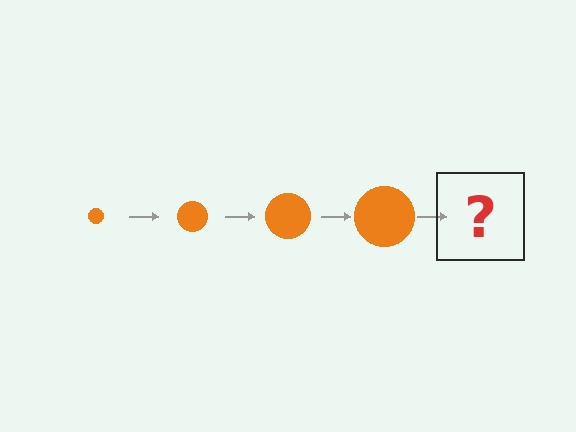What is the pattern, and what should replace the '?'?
The pattern is that the circle gets progressively larger each step. The '?' should be an orange circle, larger than the previous one.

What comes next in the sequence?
The next element should be an orange circle, larger than the previous one.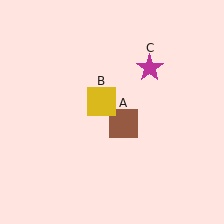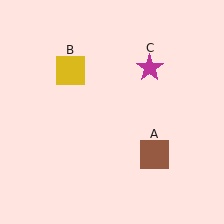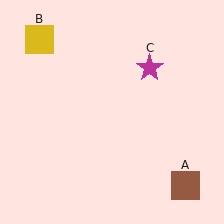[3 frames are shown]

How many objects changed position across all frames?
2 objects changed position: brown square (object A), yellow square (object B).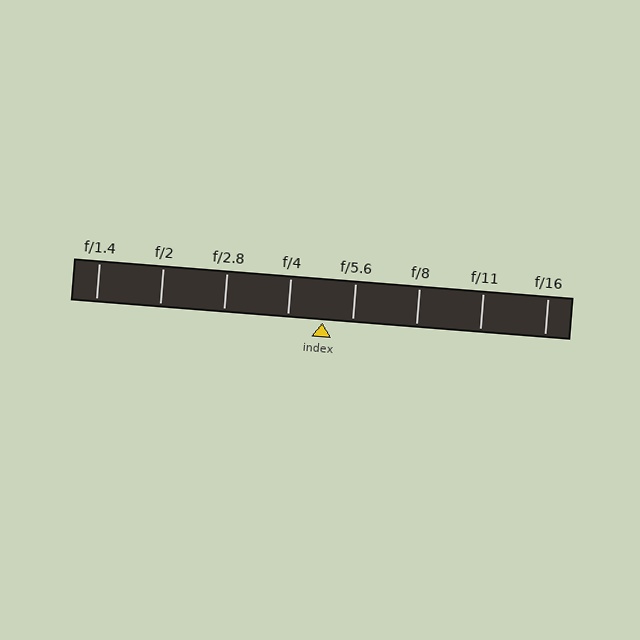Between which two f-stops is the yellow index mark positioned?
The index mark is between f/4 and f/5.6.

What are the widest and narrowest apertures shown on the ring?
The widest aperture shown is f/1.4 and the narrowest is f/16.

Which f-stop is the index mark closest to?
The index mark is closest to f/5.6.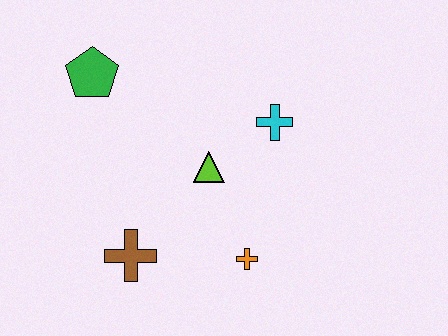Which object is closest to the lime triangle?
The cyan cross is closest to the lime triangle.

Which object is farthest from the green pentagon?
The orange cross is farthest from the green pentagon.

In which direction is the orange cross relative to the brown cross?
The orange cross is to the right of the brown cross.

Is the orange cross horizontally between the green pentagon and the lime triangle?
No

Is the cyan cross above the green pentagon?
No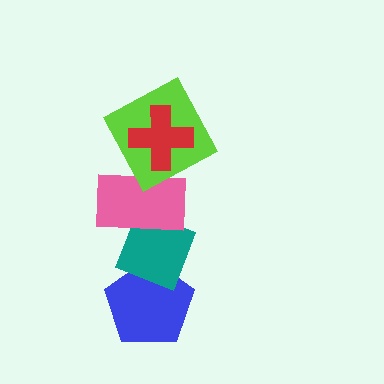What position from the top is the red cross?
The red cross is 1st from the top.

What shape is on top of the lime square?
The red cross is on top of the lime square.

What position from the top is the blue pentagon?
The blue pentagon is 5th from the top.